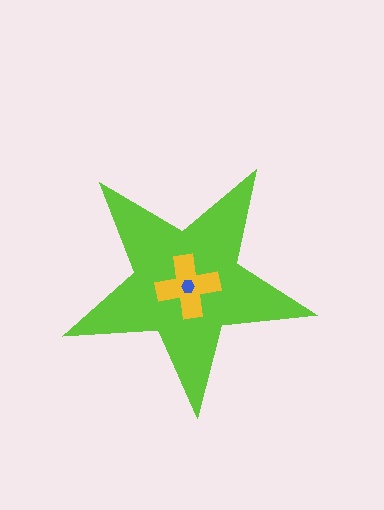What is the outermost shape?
The lime star.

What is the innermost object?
The blue hexagon.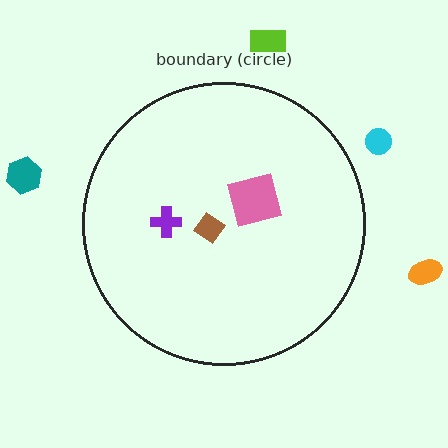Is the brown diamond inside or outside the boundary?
Inside.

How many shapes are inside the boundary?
3 inside, 4 outside.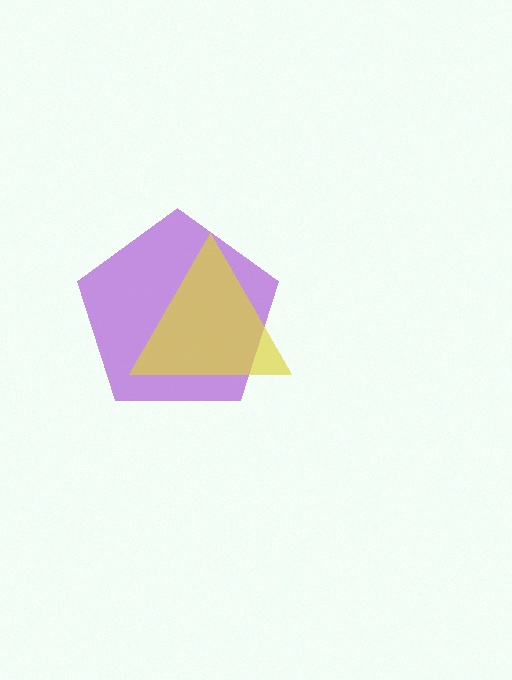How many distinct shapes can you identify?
There are 2 distinct shapes: a purple pentagon, a yellow triangle.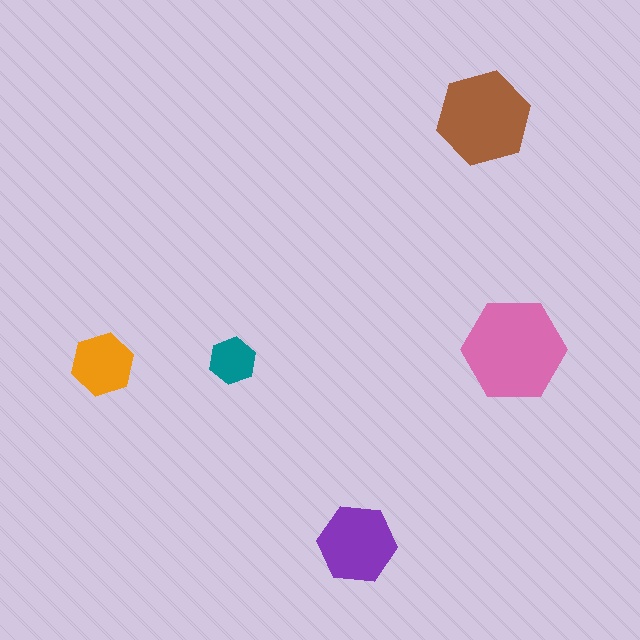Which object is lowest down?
The purple hexagon is bottommost.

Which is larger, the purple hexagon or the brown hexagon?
The brown one.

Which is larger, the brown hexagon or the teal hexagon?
The brown one.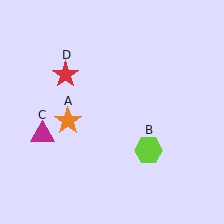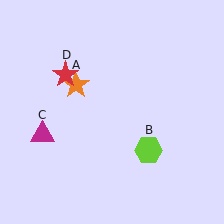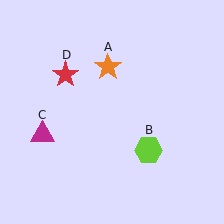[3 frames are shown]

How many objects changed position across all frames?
1 object changed position: orange star (object A).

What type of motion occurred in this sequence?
The orange star (object A) rotated clockwise around the center of the scene.